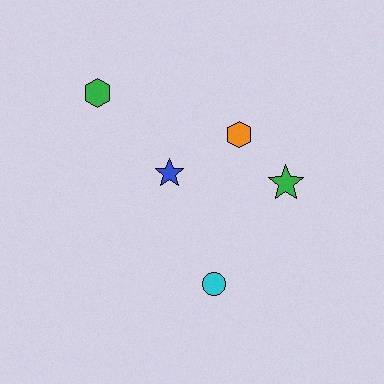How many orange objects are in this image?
There is 1 orange object.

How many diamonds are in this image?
There are no diamonds.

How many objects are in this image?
There are 5 objects.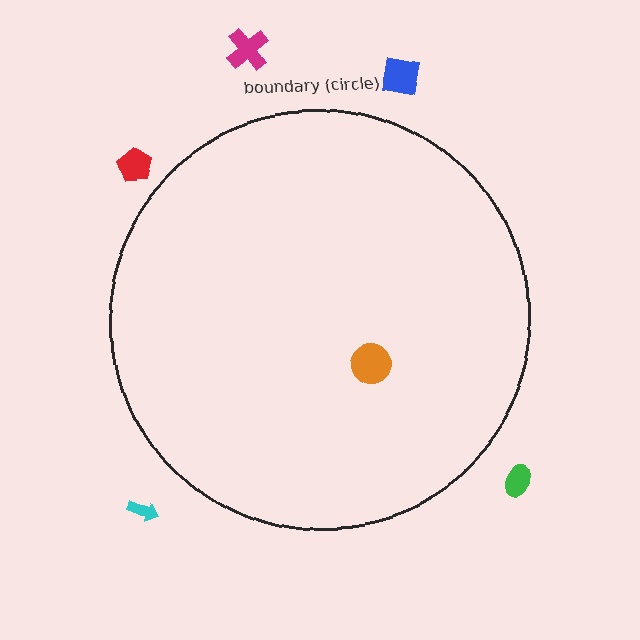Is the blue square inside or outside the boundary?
Outside.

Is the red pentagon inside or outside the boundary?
Outside.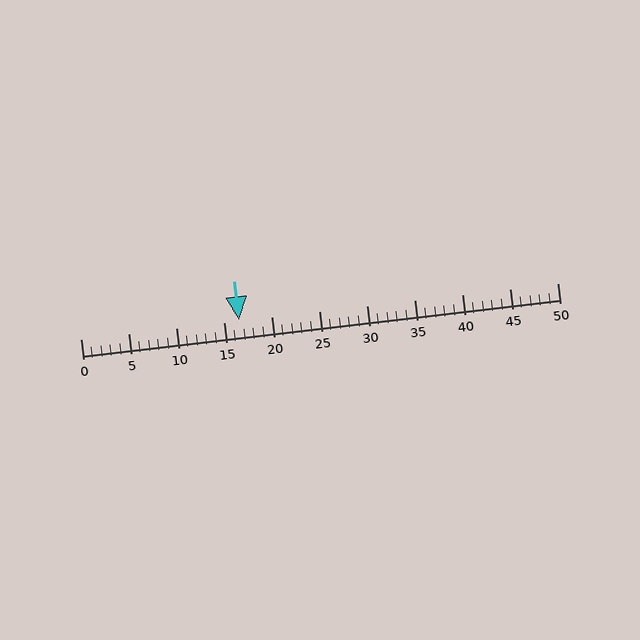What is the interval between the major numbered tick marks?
The major tick marks are spaced 5 units apart.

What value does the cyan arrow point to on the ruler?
The cyan arrow points to approximately 17.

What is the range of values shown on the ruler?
The ruler shows values from 0 to 50.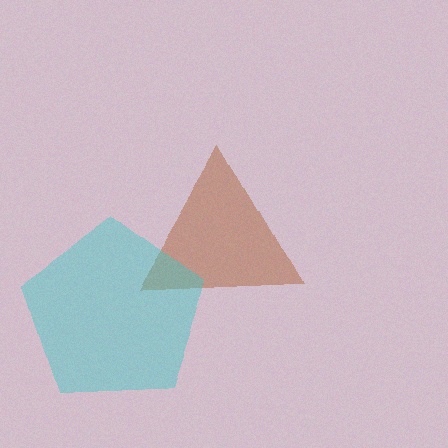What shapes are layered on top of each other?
The layered shapes are: a brown triangle, a cyan pentagon.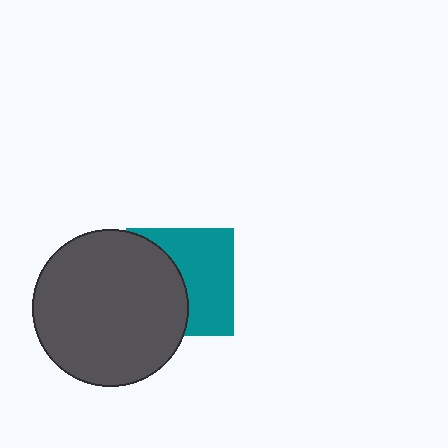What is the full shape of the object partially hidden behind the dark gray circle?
The partially hidden object is a teal square.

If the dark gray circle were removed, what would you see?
You would see the complete teal square.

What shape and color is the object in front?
The object in front is a dark gray circle.